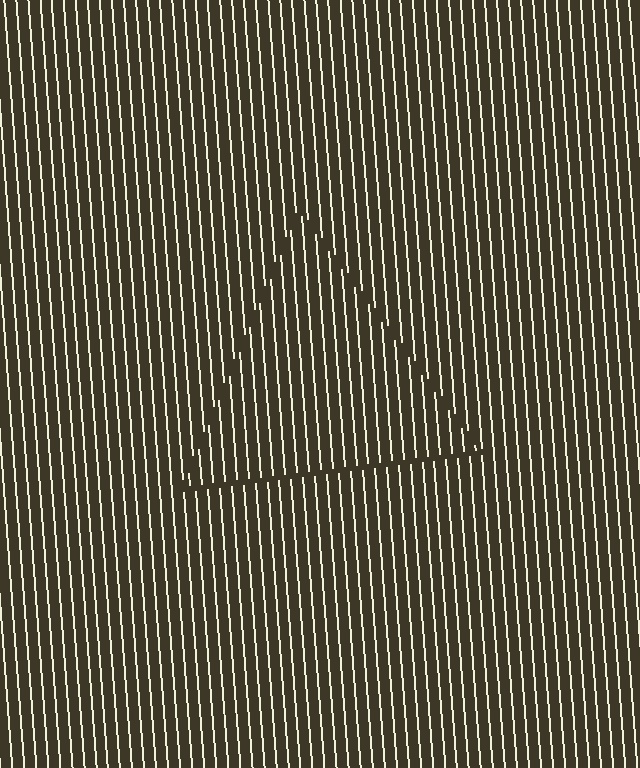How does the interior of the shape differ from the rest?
The interior of the shape contains the same grating, shifted by half a period — the contour is defined by the phase discontinuity where line-ends from the inner and outer gratings abut.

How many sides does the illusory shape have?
3 sides — the line-ends trace a triangle.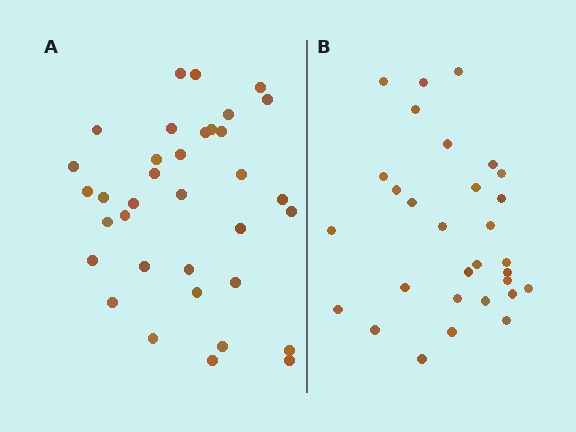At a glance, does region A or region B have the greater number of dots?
Region A (the left region) has more dots.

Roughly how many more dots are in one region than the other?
Region A has about 5 more dots than region B.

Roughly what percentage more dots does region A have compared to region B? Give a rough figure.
About 15% more.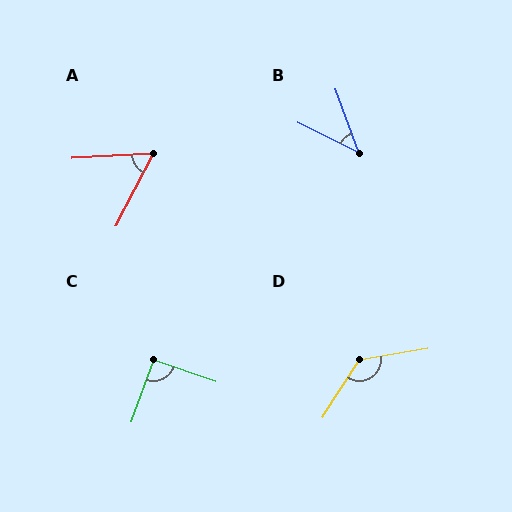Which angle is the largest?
D, at approximately 132 degrees.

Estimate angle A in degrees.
Approximately 59 degrees.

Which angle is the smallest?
B, at approximately 43 degrees.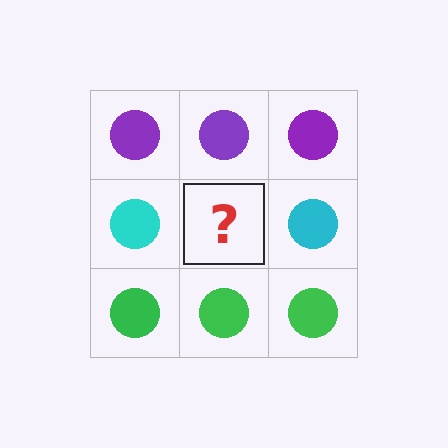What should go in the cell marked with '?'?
The missing cell should contain a cyan circle.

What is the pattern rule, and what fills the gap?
The rule is that each row has a consistent color. The gap should be filled with a cyan circle.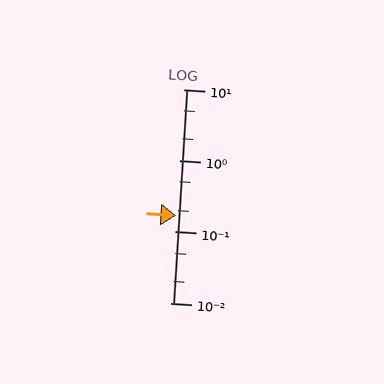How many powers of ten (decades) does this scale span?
The scale spans 3 decades, from 0.01 to 10.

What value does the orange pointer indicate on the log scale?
The pointer indicates approximately 0.17.